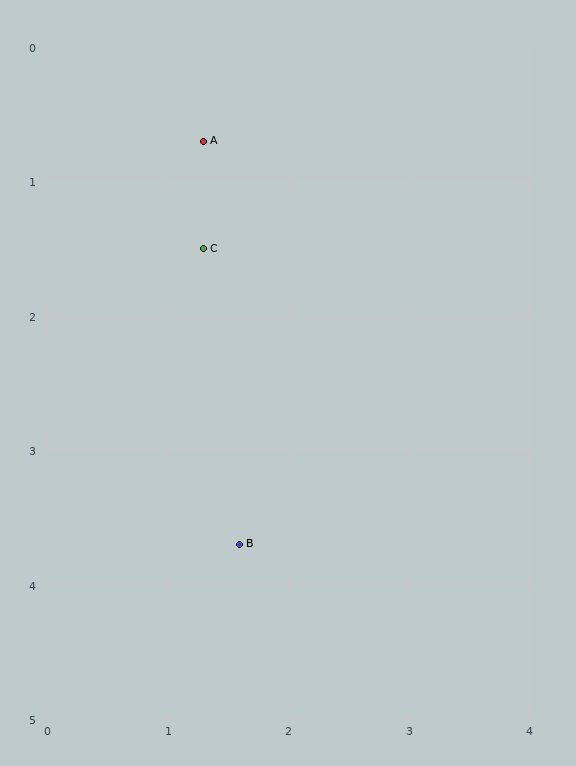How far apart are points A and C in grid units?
Points A and C are about 0.8 grid units apart.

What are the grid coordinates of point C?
Point C is at approximately (1.3, 1.5).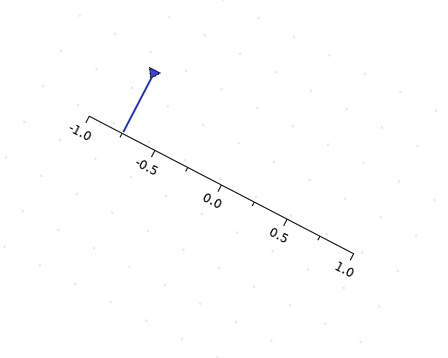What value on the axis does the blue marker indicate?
The marker indicates approximately -0.75.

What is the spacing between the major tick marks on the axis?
The major ticks are spaced 0.5 apart.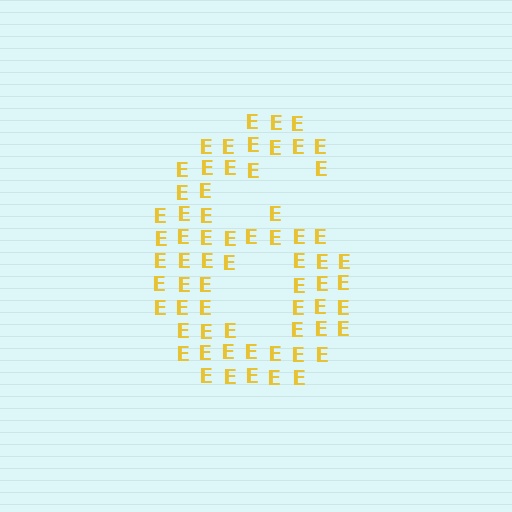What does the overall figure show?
The overall figure shows the digit 6.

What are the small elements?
The small elements are letter E's.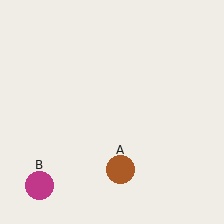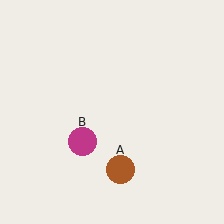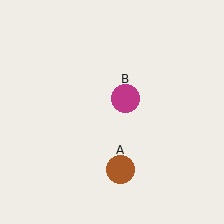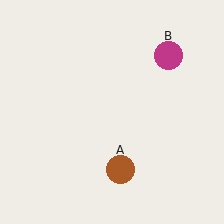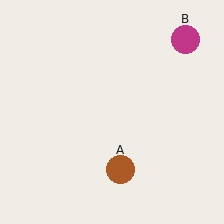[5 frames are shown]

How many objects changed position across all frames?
1 object changed position: magenta circle (object B).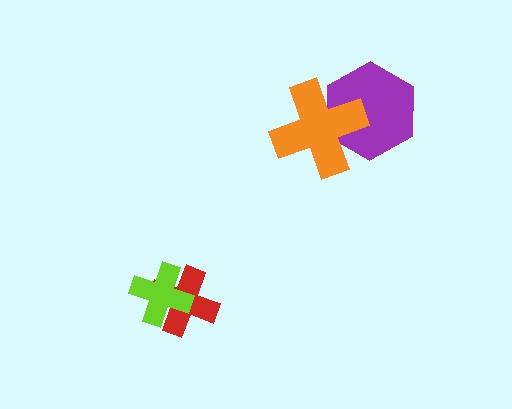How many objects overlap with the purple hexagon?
1 object overlaps with the purple hexagon.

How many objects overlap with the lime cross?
1 object overlaps with the lime cross.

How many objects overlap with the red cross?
1 object overlaps with the red cross.